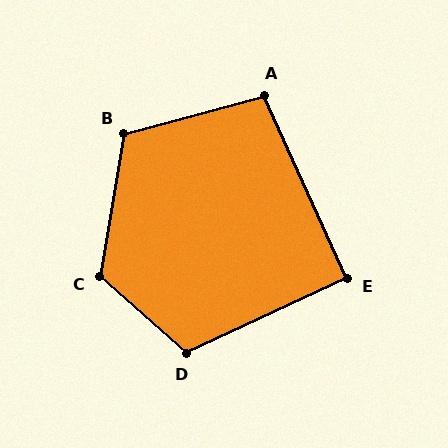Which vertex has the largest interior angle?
C, at approximately 122 degrees.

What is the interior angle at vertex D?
Approximately 113 degrees (obtuse).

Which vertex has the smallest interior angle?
E, at approximately 91 degrees.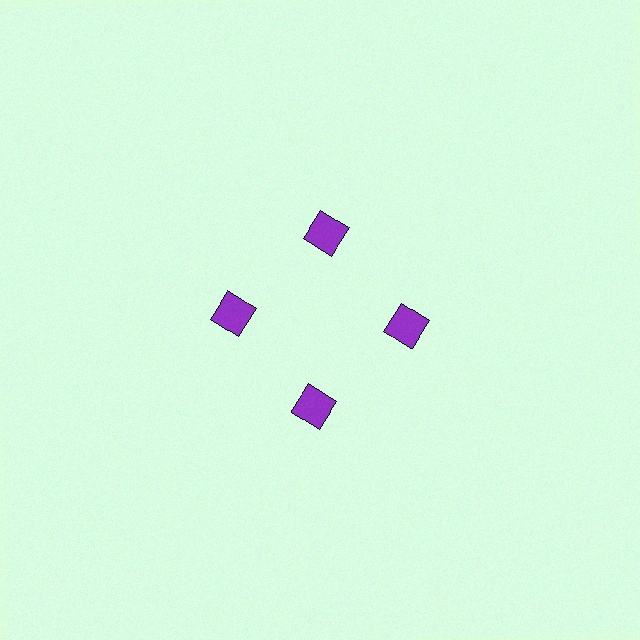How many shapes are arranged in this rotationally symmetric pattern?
There are 4 shapes, arranged in 4 groups of 1.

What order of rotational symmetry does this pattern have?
This pattern has 4-fold rotational symmetry.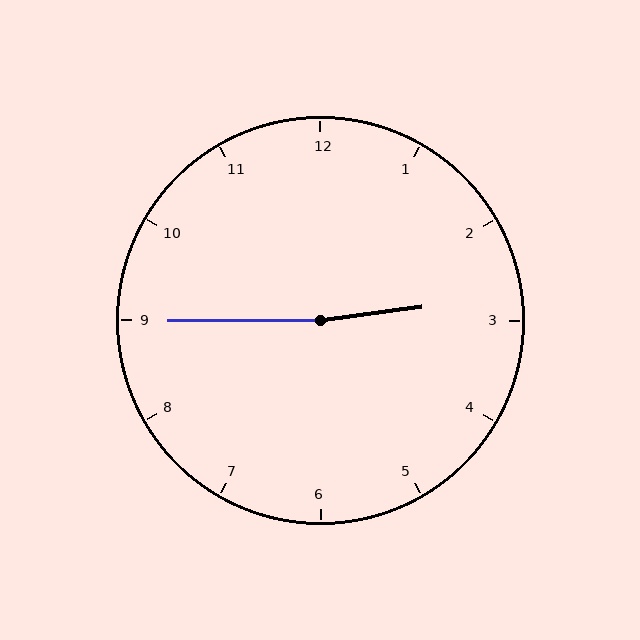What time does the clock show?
2:45.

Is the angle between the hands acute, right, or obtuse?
It is obtuse.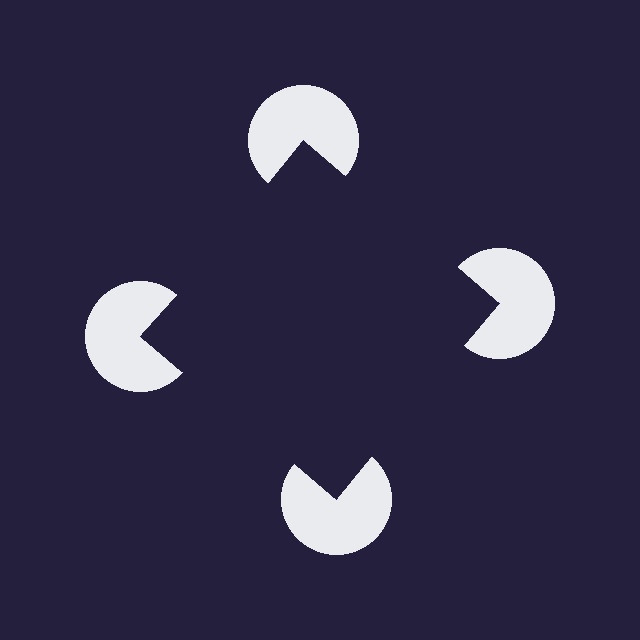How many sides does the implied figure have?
4 sides.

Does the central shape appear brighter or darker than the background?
It typically appears slightly darker than the background, even though no actual brightness change is drawn.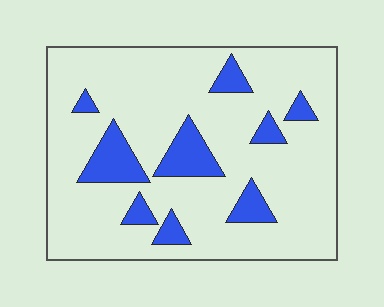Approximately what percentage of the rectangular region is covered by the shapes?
Approximately 15%.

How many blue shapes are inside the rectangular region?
9.